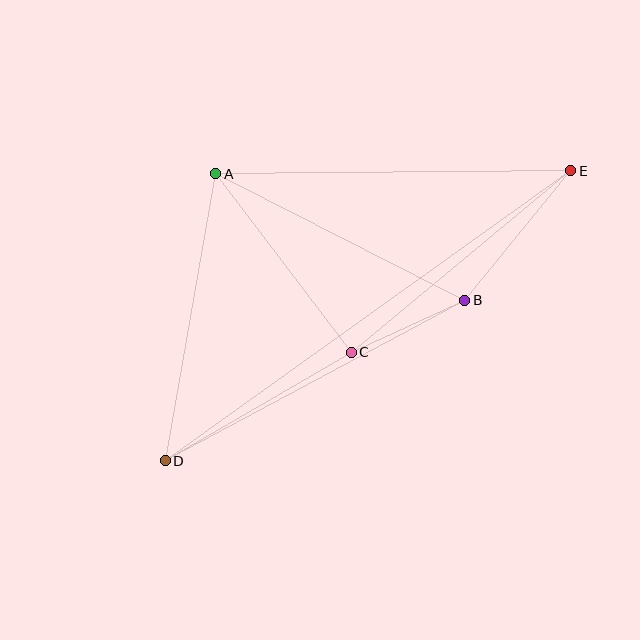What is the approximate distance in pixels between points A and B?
The distance between A and B is approximately 279 pixels.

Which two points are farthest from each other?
Points D and E are farthest from each other.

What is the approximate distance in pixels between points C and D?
The distance between C and D is approximately 215 pixels.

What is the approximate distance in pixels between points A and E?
The distance between A and E is approximately 355 pixels.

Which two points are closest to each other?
Points B and C are closest to each other.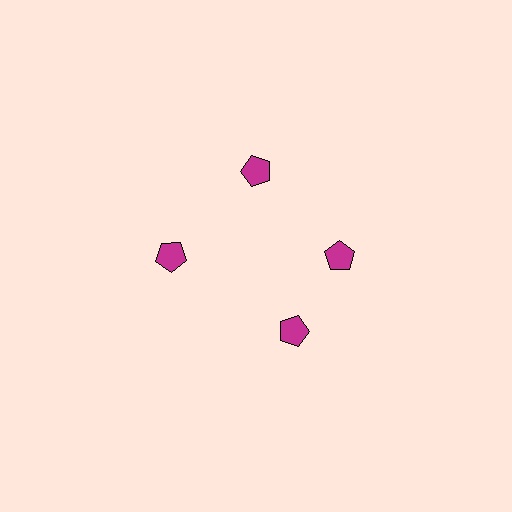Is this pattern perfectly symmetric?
No. The 4 magenta pentagons are arranged in a ring, but one element near the 6 o'clock position is rotated out of alignment along the ring, breaking the 4-fold rotational symmetry.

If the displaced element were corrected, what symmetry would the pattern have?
It would have 4-fold rotational symmetry — the pattern would map onto itself every 90 degrees.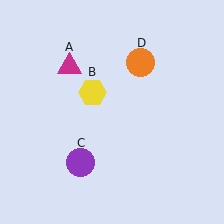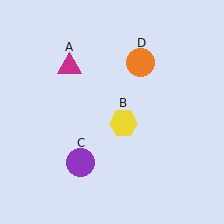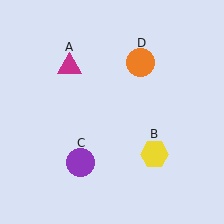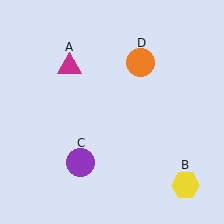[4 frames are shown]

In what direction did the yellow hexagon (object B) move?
The yellow hexagon (object B) moved down and to the right.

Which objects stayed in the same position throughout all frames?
Magenta triangle (object A) and purple circle (object C) and orange circle (object D) remained stationary.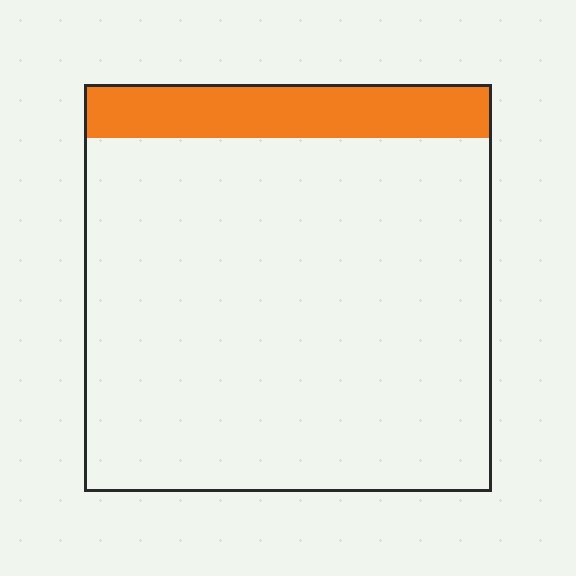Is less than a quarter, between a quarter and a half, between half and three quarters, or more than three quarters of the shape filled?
Less than a quarter.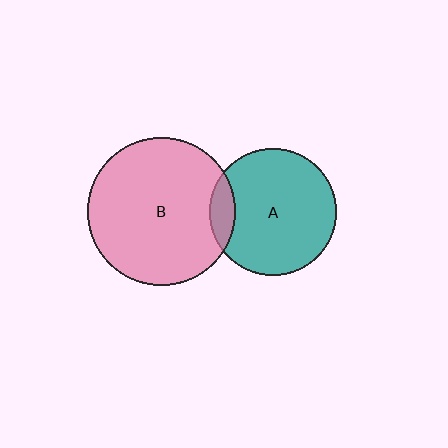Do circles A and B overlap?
Yes.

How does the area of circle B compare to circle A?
Approximately 1.3 times.